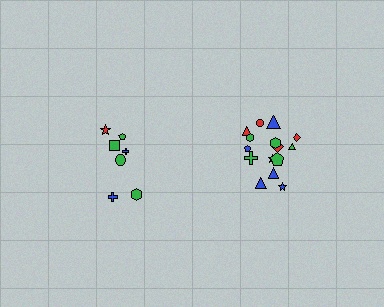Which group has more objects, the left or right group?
The right group.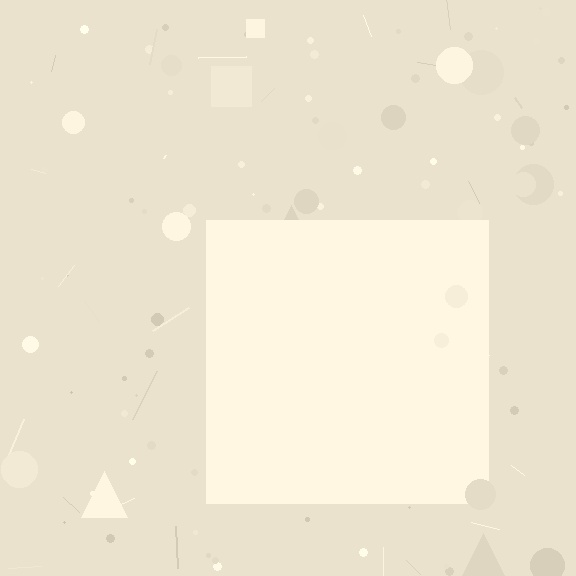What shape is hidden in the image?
A square is hidden in the image.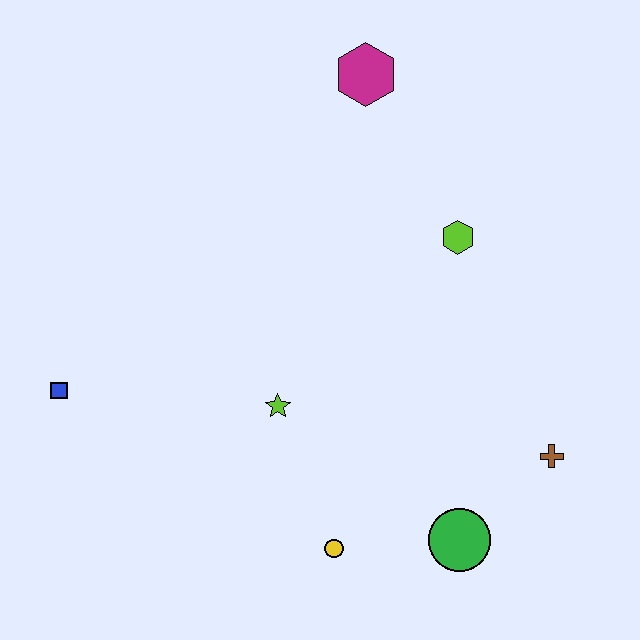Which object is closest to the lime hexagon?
The magenta hexagon is closest to the lime hexagon.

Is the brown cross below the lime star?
Yes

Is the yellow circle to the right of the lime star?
Yes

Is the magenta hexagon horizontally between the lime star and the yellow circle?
No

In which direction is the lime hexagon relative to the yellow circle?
The lime hexagon is above the yellow circle.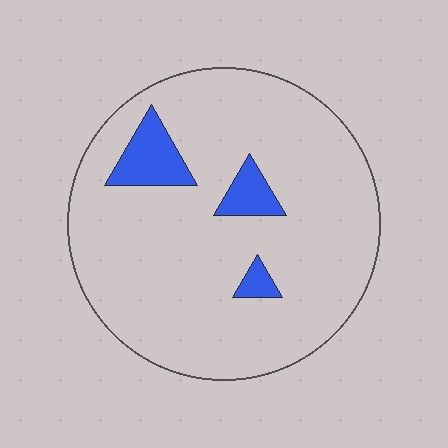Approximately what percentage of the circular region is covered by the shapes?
Approximately 10%.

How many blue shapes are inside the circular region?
3.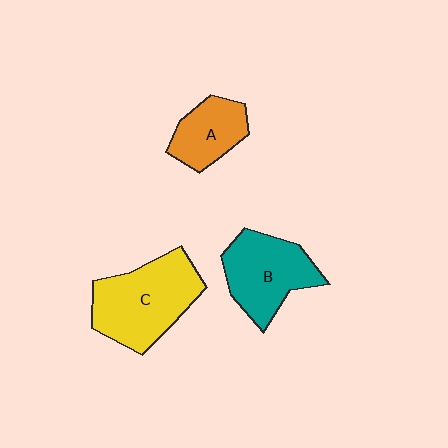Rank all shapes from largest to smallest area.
From largest to smallest: C (yellow), B (teal), A (orange).